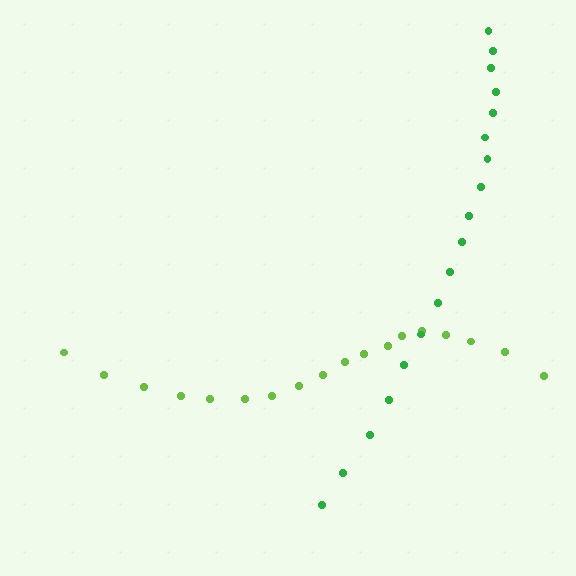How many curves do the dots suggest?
There are 2 distinct paths.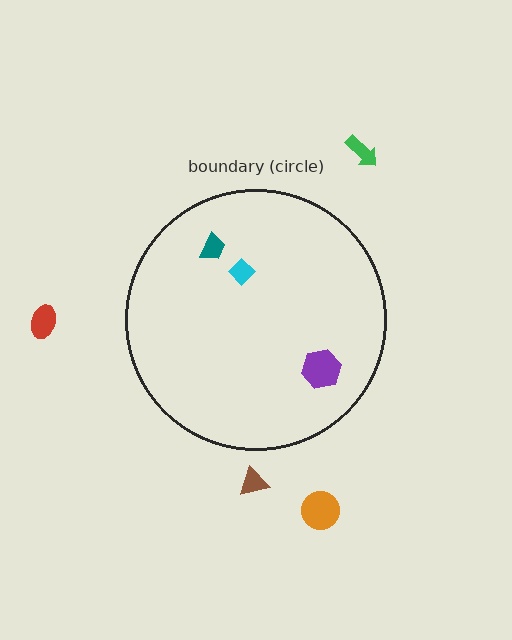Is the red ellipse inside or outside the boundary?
Outside.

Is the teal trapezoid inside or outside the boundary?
Inside.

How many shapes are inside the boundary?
3 inside, 4 outside.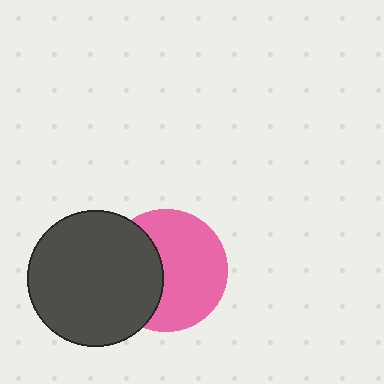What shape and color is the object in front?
The object in front is a dark gray circle.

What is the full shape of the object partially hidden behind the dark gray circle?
The partially hidden object is a pink circle.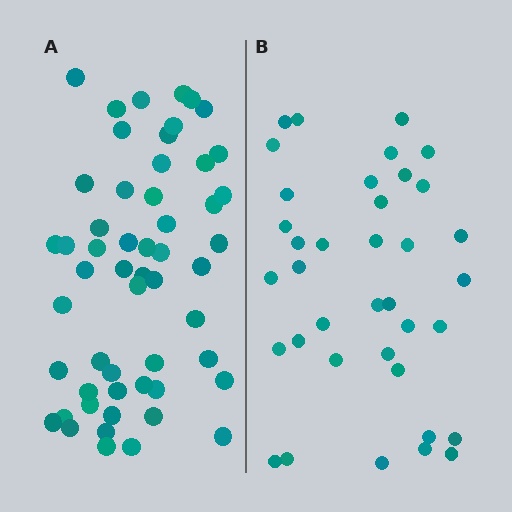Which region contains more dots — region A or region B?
Region A (the left region) has more dots.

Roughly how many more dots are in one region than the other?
Region A has approximately 15 more dots than region B.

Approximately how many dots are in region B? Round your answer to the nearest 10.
About 40 dots. (The exact count is 37, which rounds to 40.)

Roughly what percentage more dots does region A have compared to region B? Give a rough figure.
About 45% more.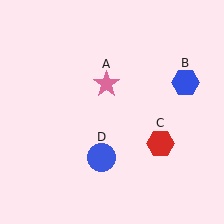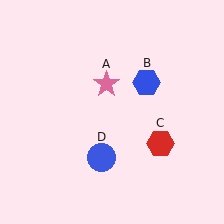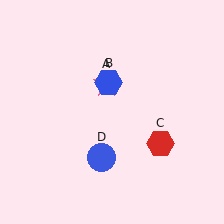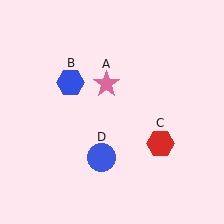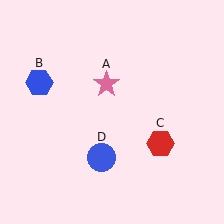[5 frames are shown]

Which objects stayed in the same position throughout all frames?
Pink star (object A) and red hexagon (object C) and blue circle (object D) remained stationary.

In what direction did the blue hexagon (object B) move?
The blue hexagon (object B) moved left.